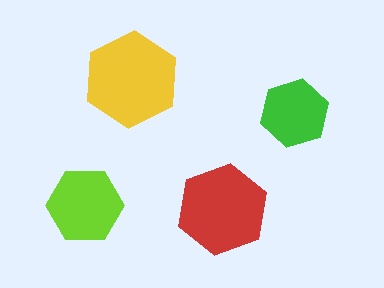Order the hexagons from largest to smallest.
the yellow one, the red one, the lime one, the green one.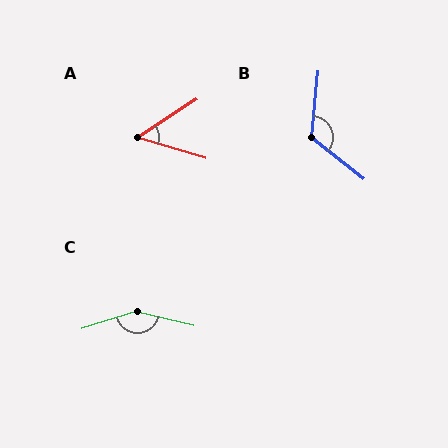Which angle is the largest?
C, at approximately 149 degrees.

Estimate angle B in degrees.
Approximately 123 degrees.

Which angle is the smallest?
A, at approximately 50 degrees.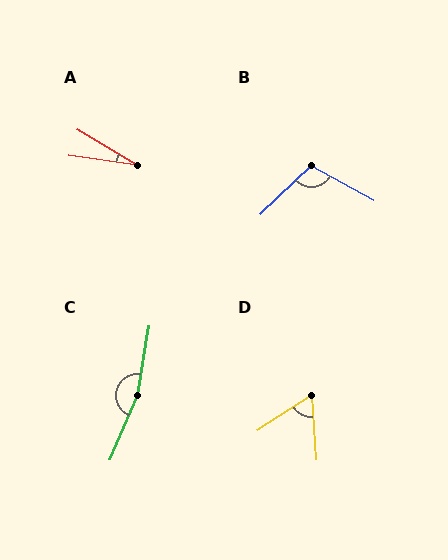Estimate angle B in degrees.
Approximately 107 degrees.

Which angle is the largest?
C, at approximately 167 degrees.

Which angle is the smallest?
A, at approximately 23 degrees.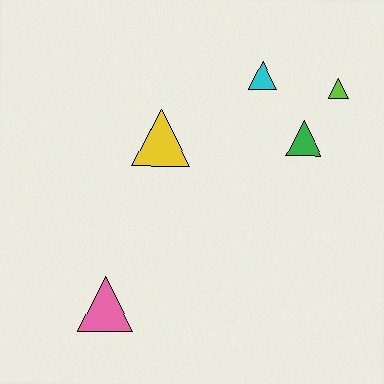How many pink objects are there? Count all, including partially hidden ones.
There is 1 pink object.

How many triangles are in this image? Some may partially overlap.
There are 5 triangles.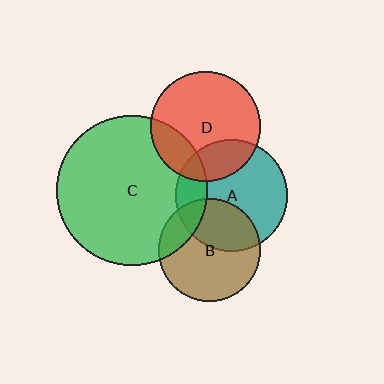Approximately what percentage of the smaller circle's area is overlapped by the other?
Approximately 20%.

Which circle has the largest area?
Circle C (green).